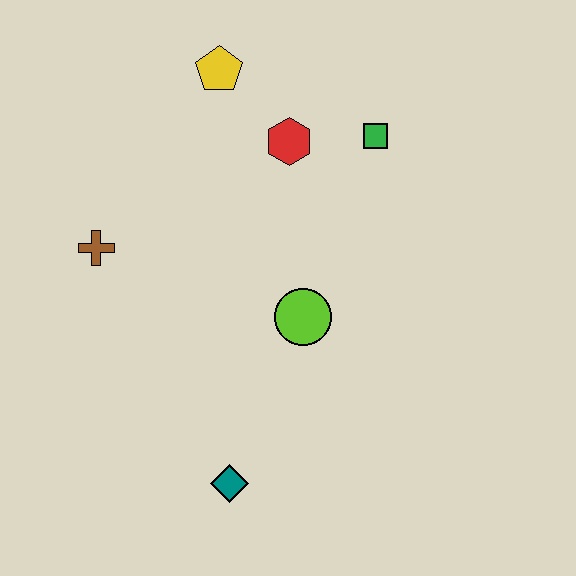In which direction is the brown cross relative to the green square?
The brown cross is to the left of the green square.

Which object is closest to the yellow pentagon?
The red hexagon is closest to the yellow pentagon.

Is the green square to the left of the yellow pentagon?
No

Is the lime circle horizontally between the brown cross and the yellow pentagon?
No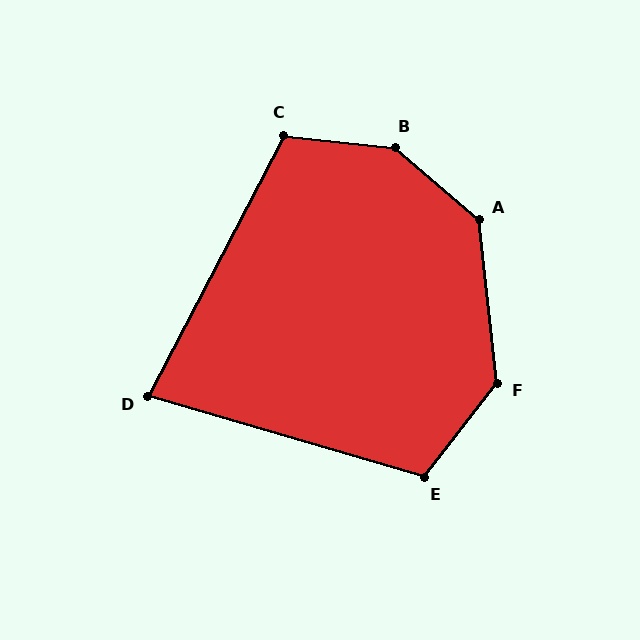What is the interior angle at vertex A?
Approximately 137 degrees (obtuse).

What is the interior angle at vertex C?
Approximately 111 degrees (obtuse).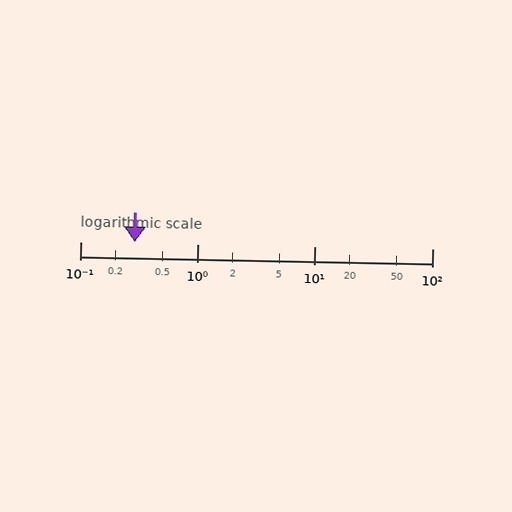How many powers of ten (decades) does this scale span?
The scale spans 3 decades, from 0.1 to 100.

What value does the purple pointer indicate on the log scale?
The pointer indicates approximately 0.29.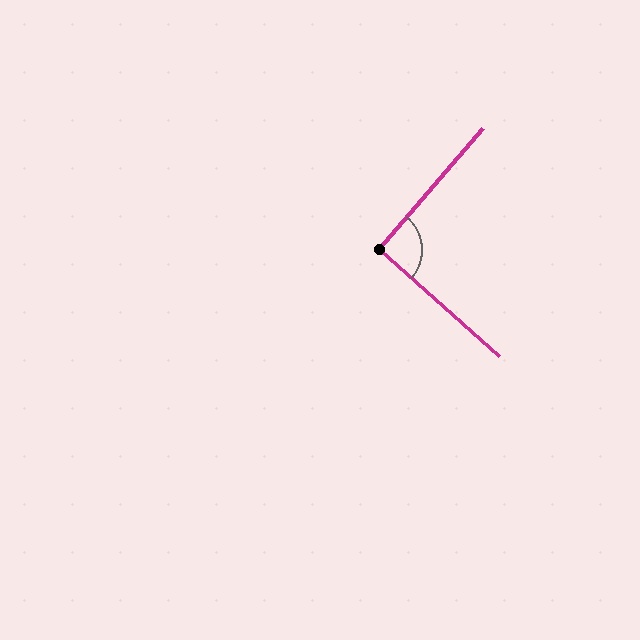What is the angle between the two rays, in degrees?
Approximately 91 degrees.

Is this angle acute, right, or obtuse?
It is approximately a right angle.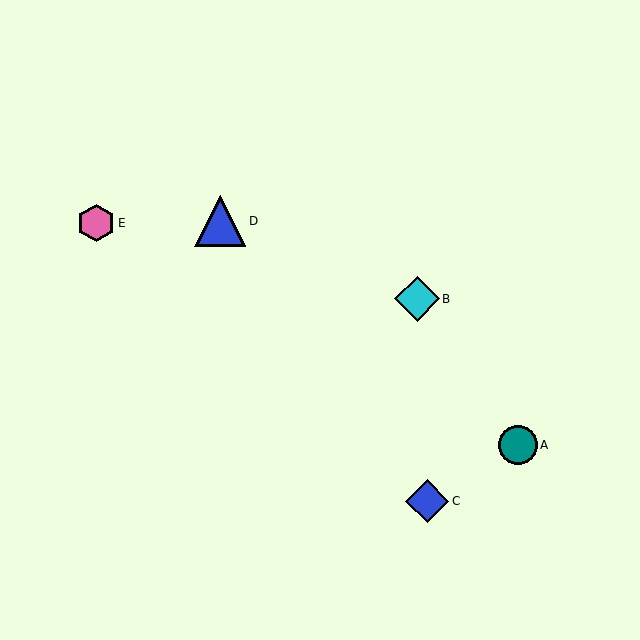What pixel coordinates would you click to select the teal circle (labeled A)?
Click at (518, 445) to select the teal circle A.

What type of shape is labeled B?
Shape B is a cyan diamond.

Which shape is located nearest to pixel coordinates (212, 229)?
The blue triangle (labeled D) at (220, 221) is nearest to that location.